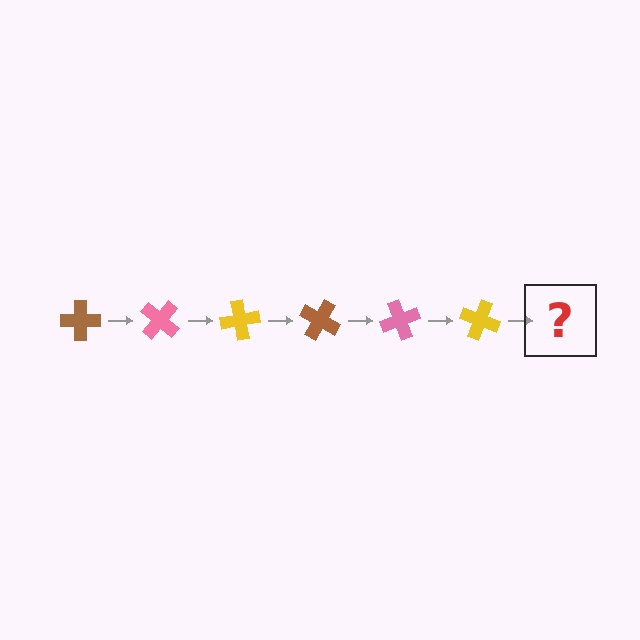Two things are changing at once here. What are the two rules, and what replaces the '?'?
The two rules are that it rotates 40 degrees each step and the color cycles through brown, pink, and yellow. The '?' should be a brown cross, rotated 240 degrees from the start.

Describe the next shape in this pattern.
It should be a brown cross, rotated 240 degrees from the start.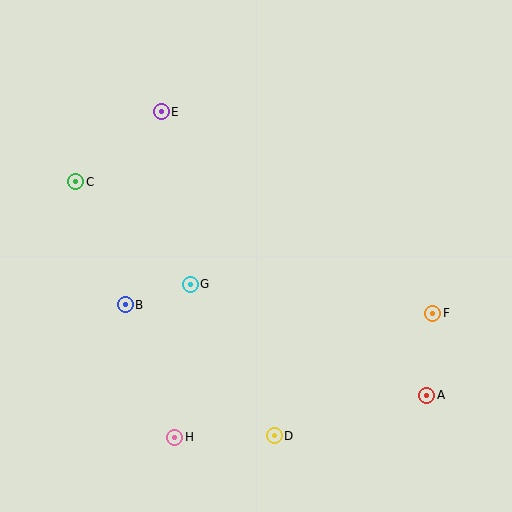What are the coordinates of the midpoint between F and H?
The midpoint between F and H is at (304, 375).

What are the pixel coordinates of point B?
Point B is at (125, 305).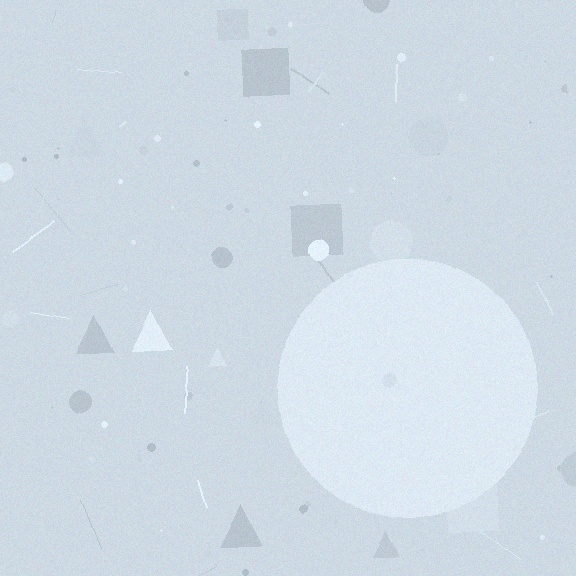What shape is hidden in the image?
A circle is hidden in the image.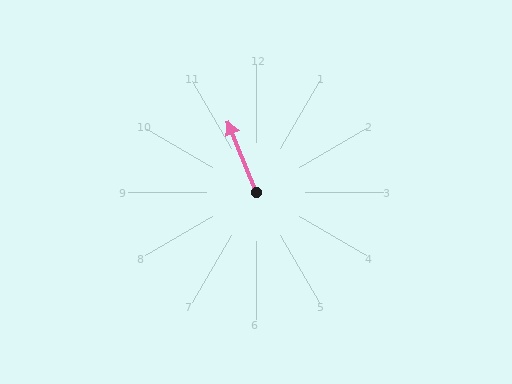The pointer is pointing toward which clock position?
Roughly 11 o'clock.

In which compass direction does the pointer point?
North.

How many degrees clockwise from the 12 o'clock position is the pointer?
Approximately 338 degrees.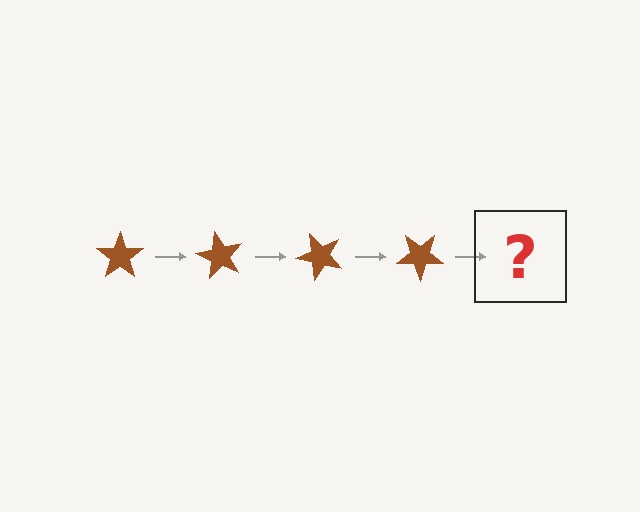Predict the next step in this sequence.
The next step is a brown star rotated 240 degrees.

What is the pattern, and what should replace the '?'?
The pattern is that the star rotates 60 degrees each step. The '?' should be a brown star rotated 240 degrees.